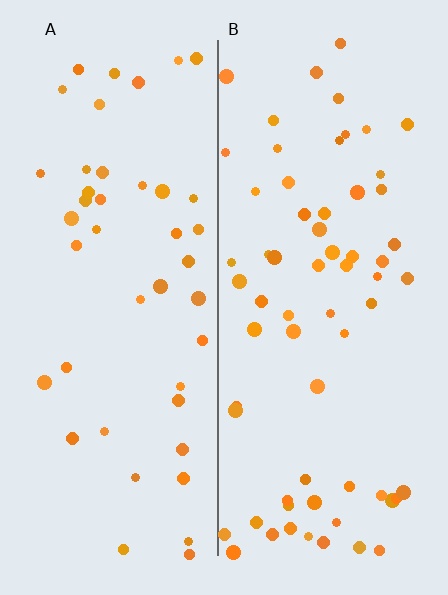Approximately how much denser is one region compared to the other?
Approximately 1.5× — region B over region A.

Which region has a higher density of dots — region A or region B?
B (the right).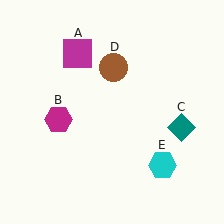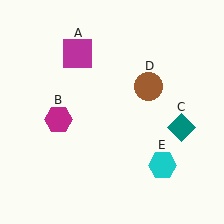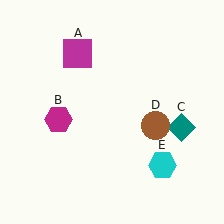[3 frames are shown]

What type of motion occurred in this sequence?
The brown circle (object D) rotated clockwise around the center of the scene.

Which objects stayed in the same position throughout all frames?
Magenta square (object A) and magenta hexagon (object B) and teal diamond (object C) and cyan hexagon (object E) remained stationary.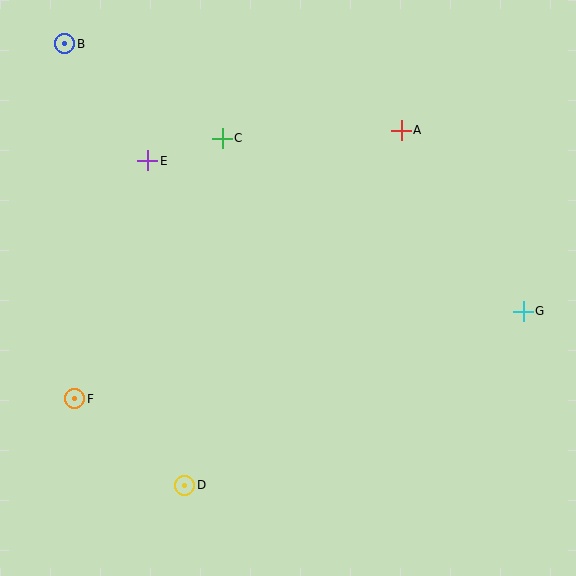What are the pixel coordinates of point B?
Point B is at (65, 44).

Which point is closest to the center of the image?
Point C at (222, 138) is closest to the center.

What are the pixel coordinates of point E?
Point E is at (148, 161).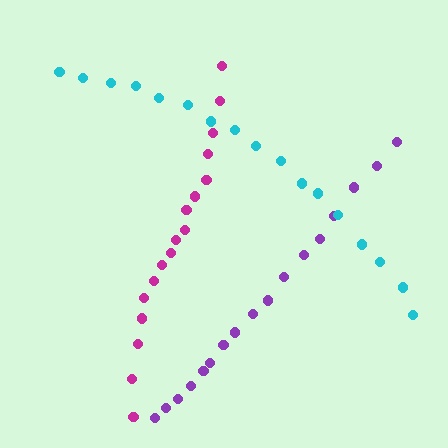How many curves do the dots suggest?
There are 3 distinct paths.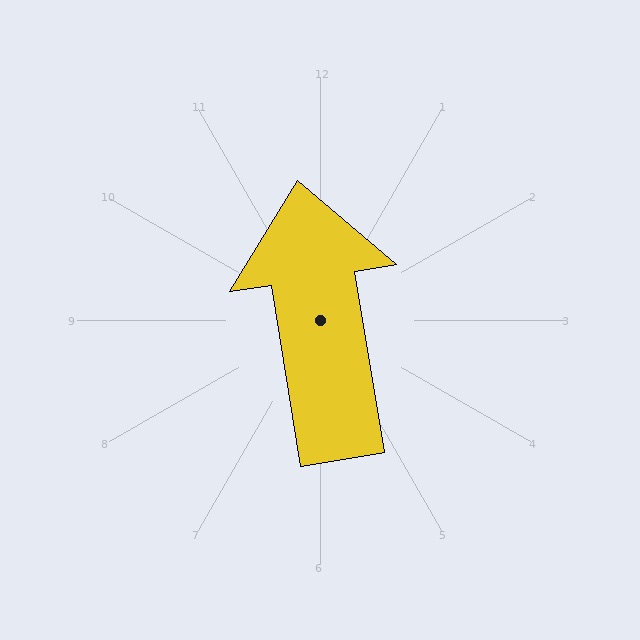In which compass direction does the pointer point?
North.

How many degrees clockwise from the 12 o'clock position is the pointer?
Approximately 351 degrees.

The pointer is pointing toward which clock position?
Roughly 12 o'clock.